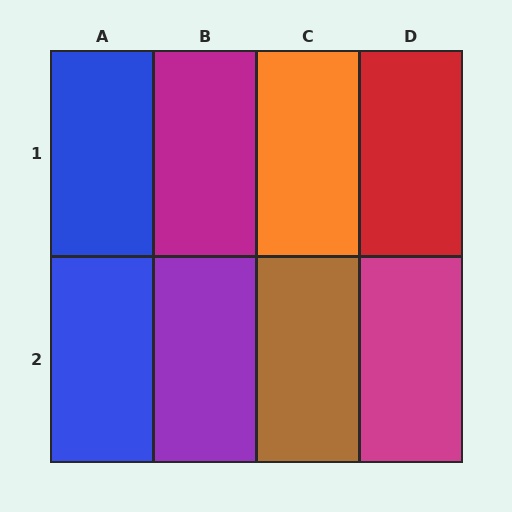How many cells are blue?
2 cells are blue.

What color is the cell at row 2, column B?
Purple.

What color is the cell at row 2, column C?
Brown.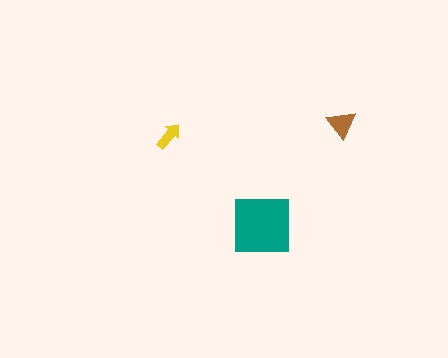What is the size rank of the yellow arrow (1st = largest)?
3rd.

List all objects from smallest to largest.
The yellow arrow, the brown triangle, the teal square.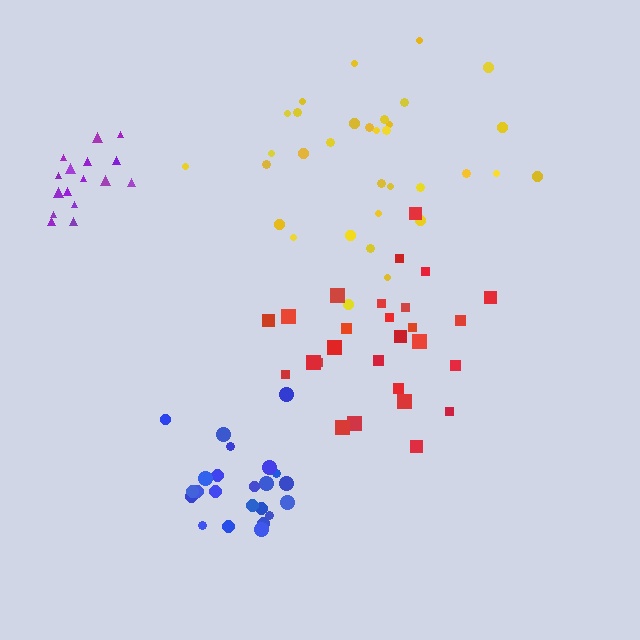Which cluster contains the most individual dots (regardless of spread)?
Yellow (33).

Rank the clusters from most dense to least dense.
purple, blue, yellow, red.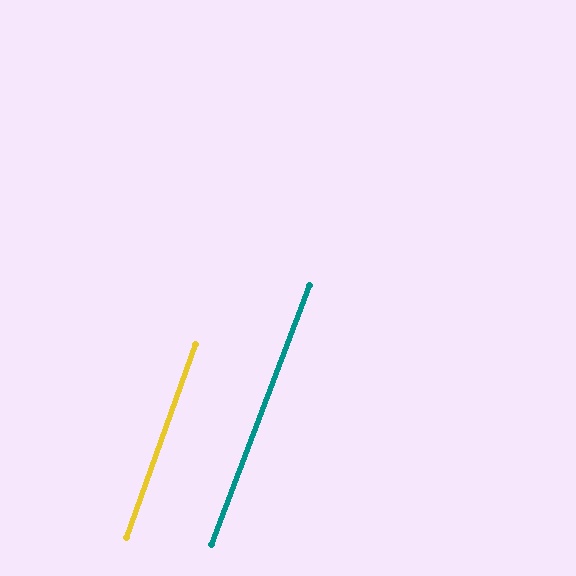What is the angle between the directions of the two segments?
Approximately 1 degree.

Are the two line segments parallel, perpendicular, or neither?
Parallel — their directions differ by only 1.2°.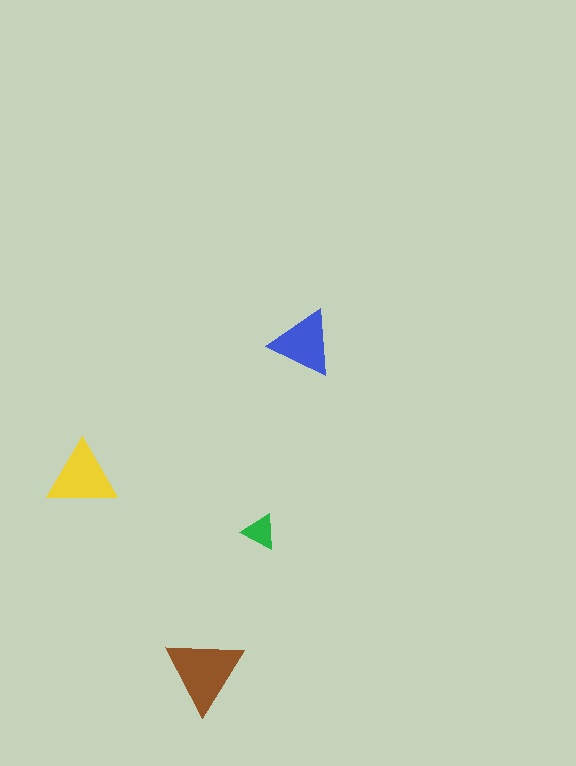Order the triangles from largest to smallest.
the brown one, the yellow one, the blue one, the green one.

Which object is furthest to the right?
The blue triangle is rightmost.